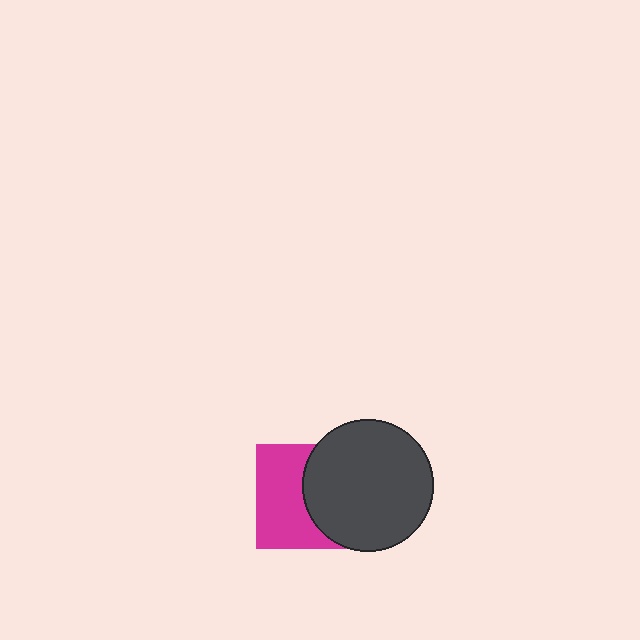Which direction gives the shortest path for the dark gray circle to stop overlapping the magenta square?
Moving right gives the shortest separation.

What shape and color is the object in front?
The object in front is a dark gray circle.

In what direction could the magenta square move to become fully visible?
The magenta square could move left. That would shift it out from behind the dark gray circle entirely.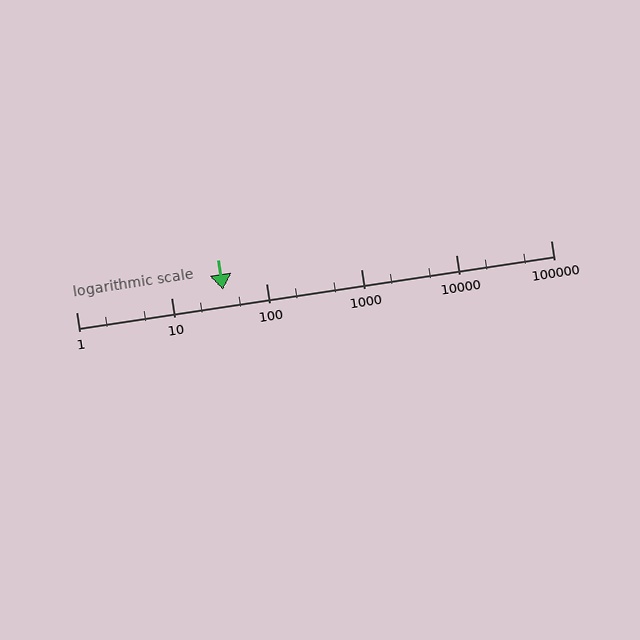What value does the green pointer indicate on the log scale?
The pointer indicates approximately 35.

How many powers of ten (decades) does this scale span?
The scale spans 5 decades, from 1 to 100000.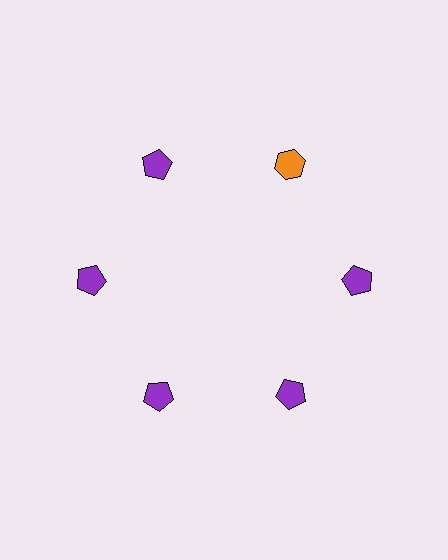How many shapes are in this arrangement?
There are 6 shapes arranged in a ring pattern.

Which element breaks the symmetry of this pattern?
The orange hexagon at roughly the 1 o'clock position breaks the symmetry. All other shapes are purple pentagons.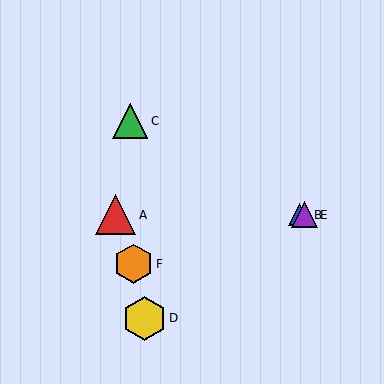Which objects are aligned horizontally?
Objects A, B, E are aligned horizontally.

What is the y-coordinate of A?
Object A is at y≈215.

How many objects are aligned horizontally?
3 objects (A, B, E) are aligned horizontally.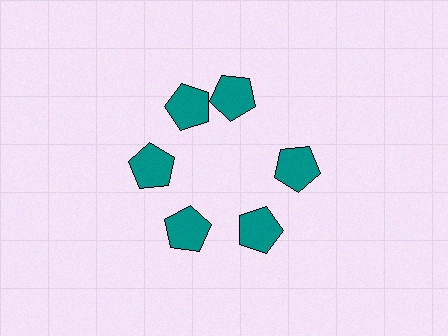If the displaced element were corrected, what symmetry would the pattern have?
It would have 6-fold rotational symmetry — the pattern would map onto itself every 60 degrees.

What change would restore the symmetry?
The symmetry would be restored by rotating it back into even spacing with its neighbors so that all 6 pentagons sit at equal angles and equal distance from the center.